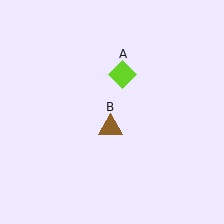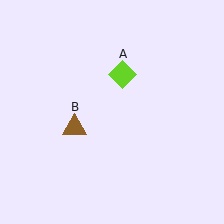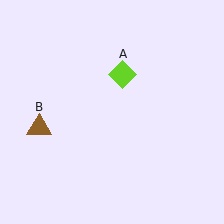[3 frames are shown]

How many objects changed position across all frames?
1 object changed position: brown triangle (object B).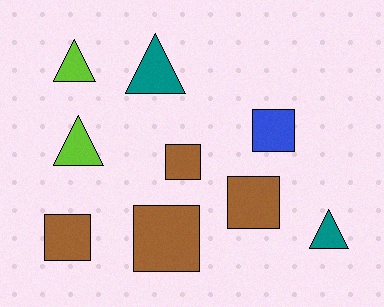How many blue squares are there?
There is 1 blue square.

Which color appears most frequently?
Brown, with 4 objects.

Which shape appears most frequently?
Square, with 5 objects.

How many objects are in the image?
There are 9 objects.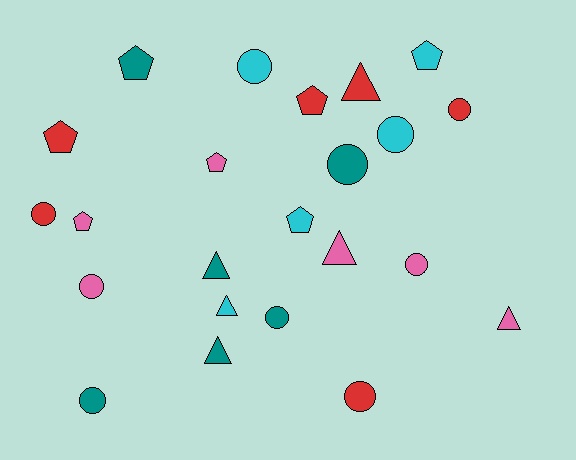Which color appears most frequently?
Pink, with 6 objects.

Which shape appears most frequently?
Circle, with 10 objects.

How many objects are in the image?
There are 23 objects.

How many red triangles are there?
There is 1 red triangle.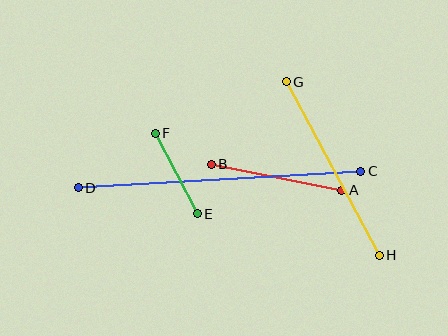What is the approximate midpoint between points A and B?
The midpoint is at approximately (277, 177) pixels.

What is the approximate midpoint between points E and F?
The midpoint is at approximately (176, 173) pixels.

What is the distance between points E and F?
The distance is approximately 91 pixels.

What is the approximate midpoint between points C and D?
The midpoint is at approximately (219, 179) pixels.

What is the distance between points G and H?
The distance is approximately 197 pixels.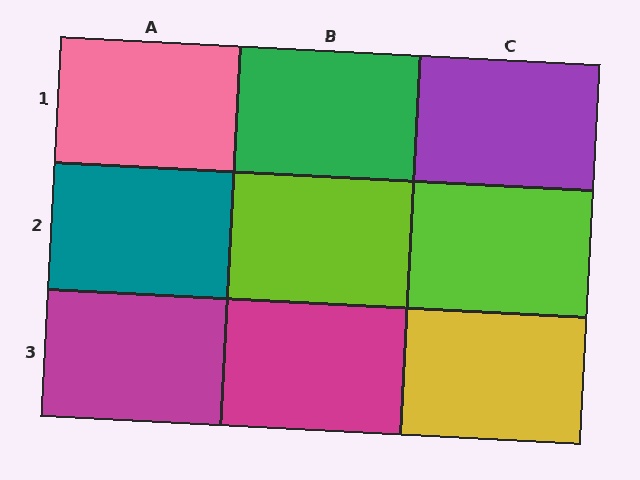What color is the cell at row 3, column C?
Yellow.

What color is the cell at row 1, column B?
Green.